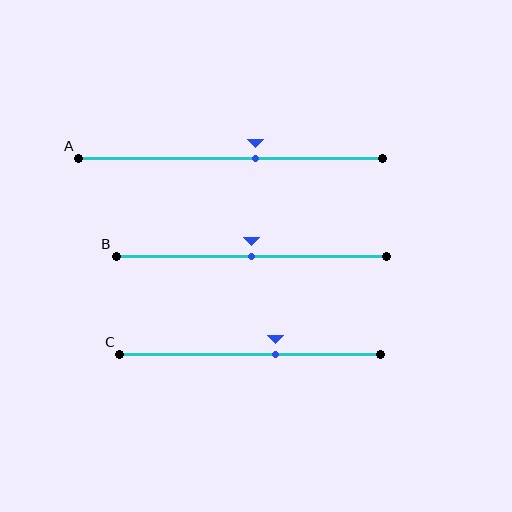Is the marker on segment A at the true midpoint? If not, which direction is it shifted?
No, the marker on segment A is shifted to the right by about 8% of the segment length.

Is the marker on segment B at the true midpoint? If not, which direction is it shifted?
Yes, the marker on segment B is at the true midpoint.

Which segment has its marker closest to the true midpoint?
Segment B has its marker closest to the true midpoint.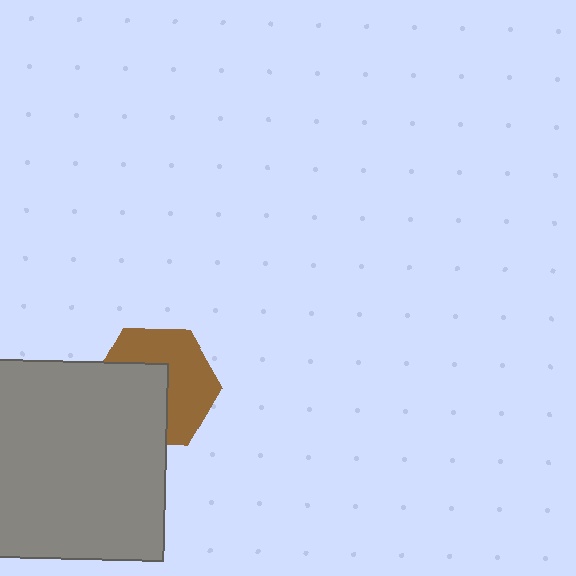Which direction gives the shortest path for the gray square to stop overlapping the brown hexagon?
Moving toward the lower-left gives the shortest separation.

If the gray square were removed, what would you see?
You would see the complete brown hexagon.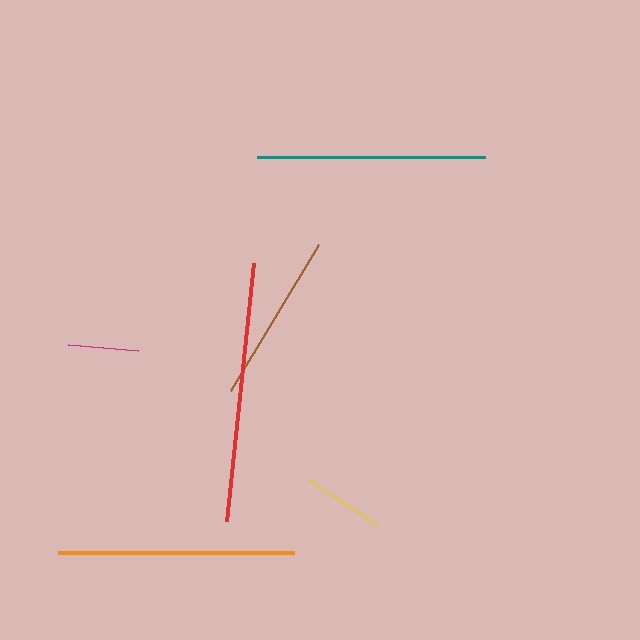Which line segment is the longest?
The red line is the longest at approximately 260 pixels.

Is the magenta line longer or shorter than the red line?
The red line is longer than the magenta line.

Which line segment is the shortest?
The magenta line is the shortest at approximately 70 pixels.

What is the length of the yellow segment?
The yellow segment is approximately 83 pixels long.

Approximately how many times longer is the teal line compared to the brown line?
The teal line is approximately 1.3 times the length of the brown line.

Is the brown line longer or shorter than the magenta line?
The brown line is longer than the magenta line.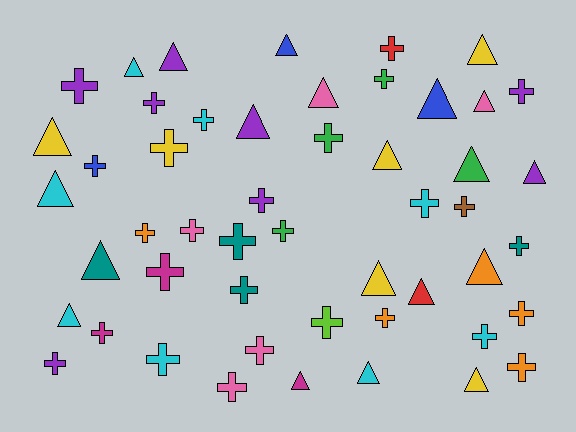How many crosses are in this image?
There are 29 crosses.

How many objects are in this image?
There are 50 objects.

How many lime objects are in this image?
There is 1 lime object.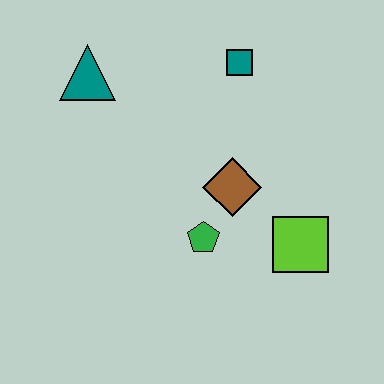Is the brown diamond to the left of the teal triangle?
No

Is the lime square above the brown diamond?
No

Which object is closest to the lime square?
The brown diamond is closest to the lime square.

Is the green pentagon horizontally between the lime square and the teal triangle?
Yes